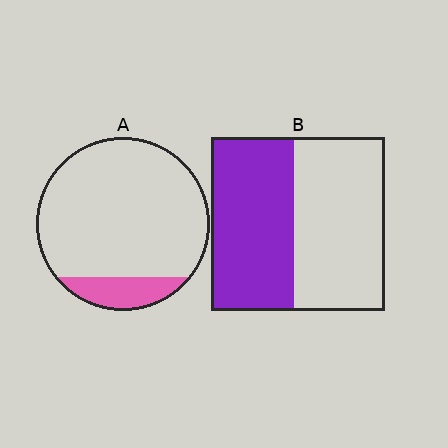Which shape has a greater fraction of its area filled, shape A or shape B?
Shape B.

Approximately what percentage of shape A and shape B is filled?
A is approximately 15% and B is approximately 50%.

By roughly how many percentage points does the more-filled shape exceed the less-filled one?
By roughly 35 percentage points (B over A).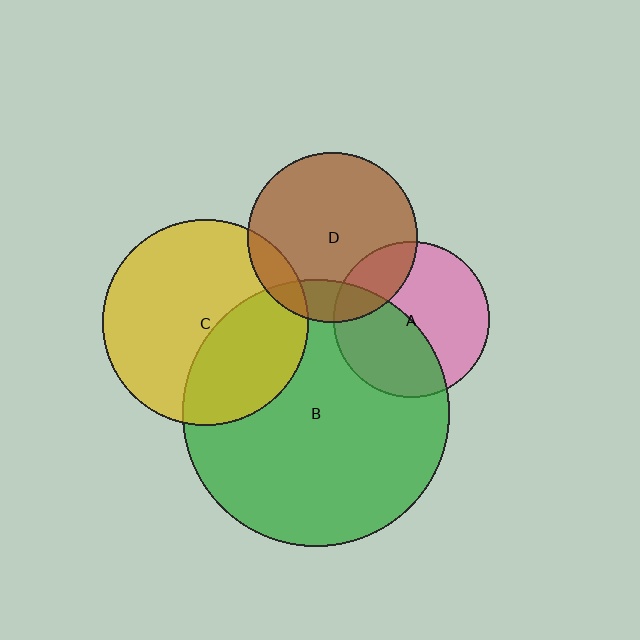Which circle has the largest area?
Circle B (green).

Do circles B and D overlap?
Yes.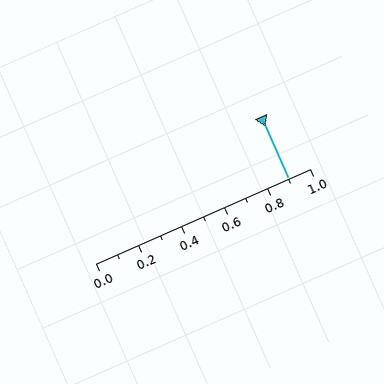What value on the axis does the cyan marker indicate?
The marker indicates approximately 0.9.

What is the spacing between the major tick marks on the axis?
The major ticks are spaced 0.2 apart.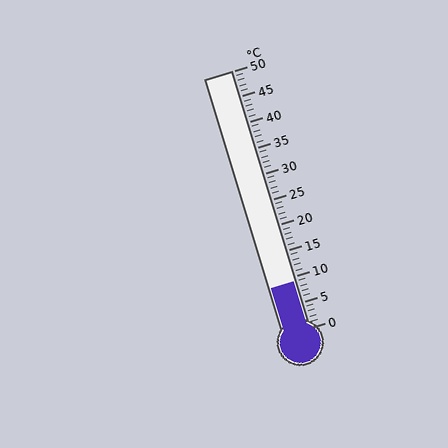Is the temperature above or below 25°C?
The temperature is below 25°C.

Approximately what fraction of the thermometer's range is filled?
The thermometer is filled to approximately 20% of its range.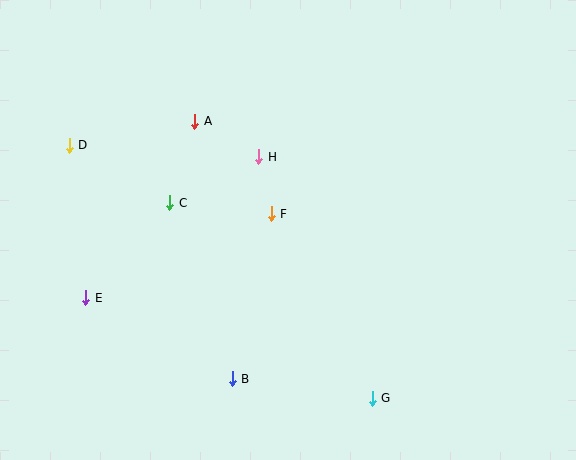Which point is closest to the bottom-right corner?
Point G is closest to the bottom-right corner.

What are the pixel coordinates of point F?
Point F is at (271, 214).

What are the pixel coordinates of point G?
Point G is at (372, 398).